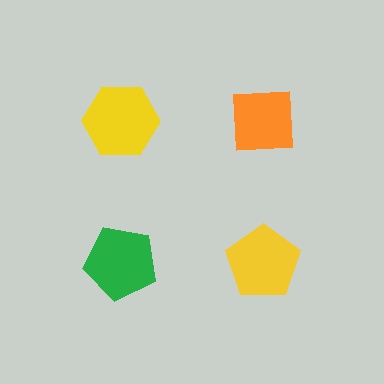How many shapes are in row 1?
2 shapes.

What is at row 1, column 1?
A yellow hexagon.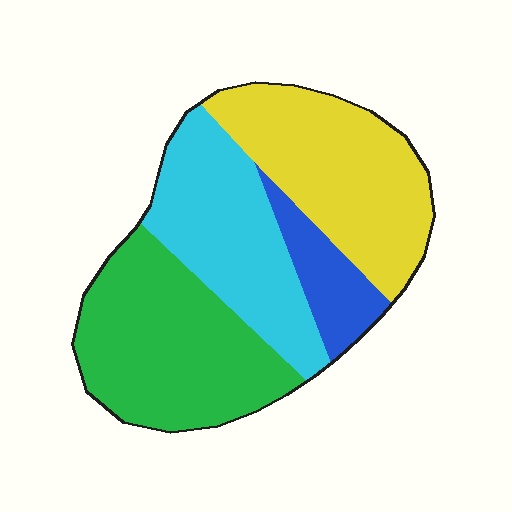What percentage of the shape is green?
Green covers 33% of the shape.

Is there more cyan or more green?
Green.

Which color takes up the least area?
Blue, at roughly 10%.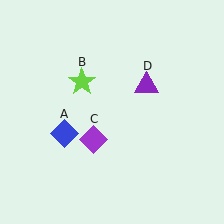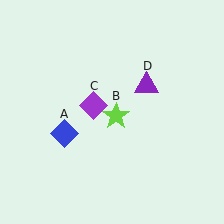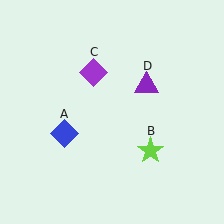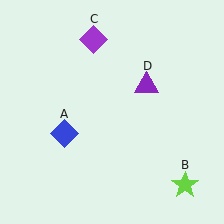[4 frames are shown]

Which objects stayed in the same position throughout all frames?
Blue diamond (object A) and purple triangle (object D) remained stationary.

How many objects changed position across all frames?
2 objects changed position: lime star (object B), purple diamond (object C).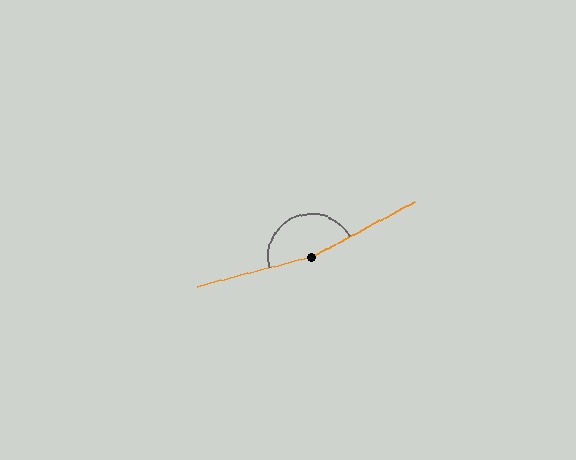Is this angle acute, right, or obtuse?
It is obtuse.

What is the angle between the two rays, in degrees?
Approximately 166 degrees.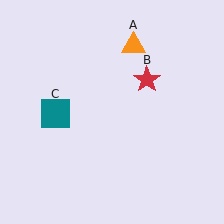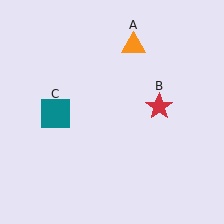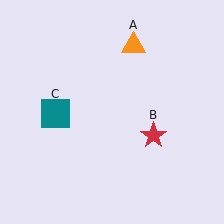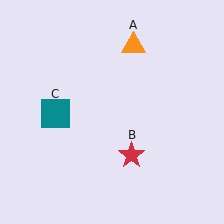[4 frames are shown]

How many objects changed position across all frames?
1 object changed position: red star (object B).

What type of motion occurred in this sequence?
The red star (object B) rotated clockwise around the center of the scene.